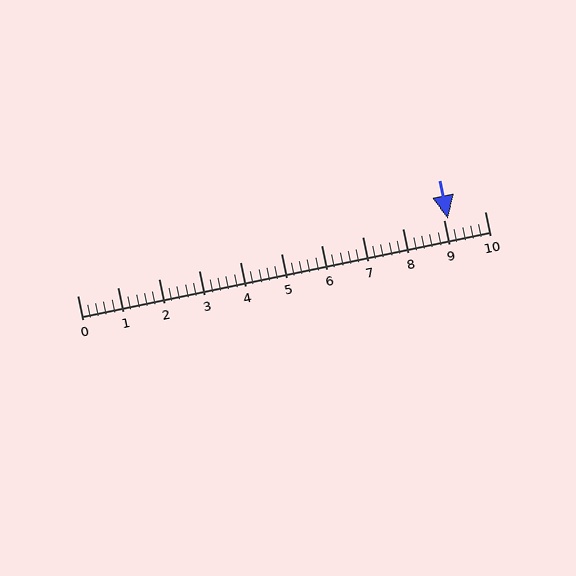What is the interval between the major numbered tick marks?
The major tick marks are spaced 1 units apart.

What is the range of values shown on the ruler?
The ruler shows values from 0 to 10.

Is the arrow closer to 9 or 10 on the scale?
The arrow is closer to 9.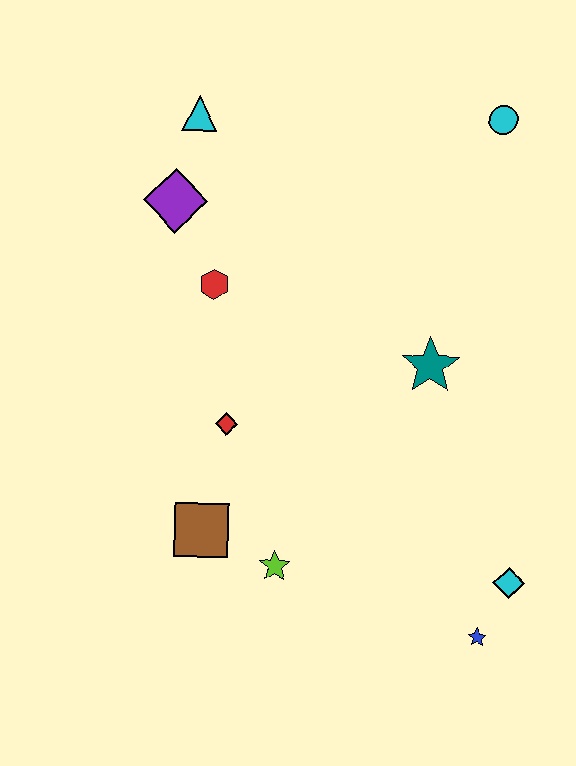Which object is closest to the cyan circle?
The teal star is closest to the cyan circle.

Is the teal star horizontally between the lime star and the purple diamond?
No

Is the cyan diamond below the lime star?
Yes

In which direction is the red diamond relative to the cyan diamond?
The red diamond is to the left of the cyan diamond.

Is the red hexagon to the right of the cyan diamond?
No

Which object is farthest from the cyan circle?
The blue star is farthest from the cyan circle.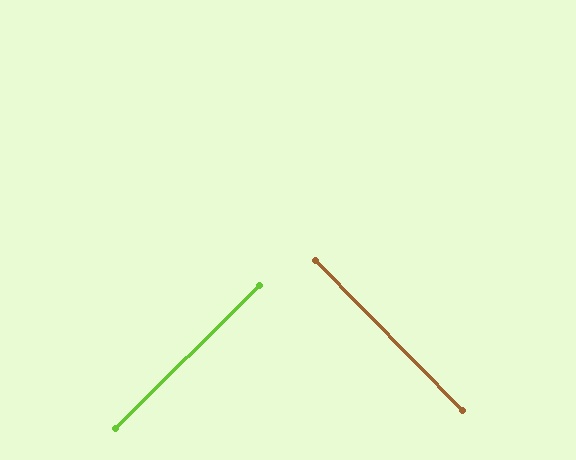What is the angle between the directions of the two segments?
Approximately 90 degrees.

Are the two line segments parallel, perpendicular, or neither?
Perpendicular — they meet at approximately 90°.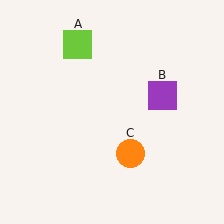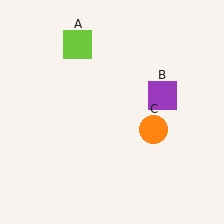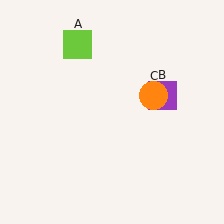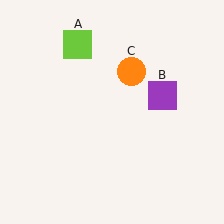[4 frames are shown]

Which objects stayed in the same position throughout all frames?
Lime square (object A) and purple square (object B) remained stationary.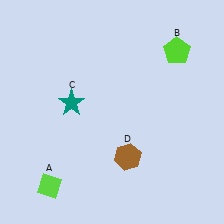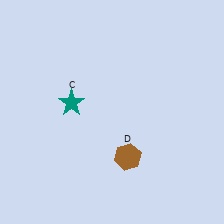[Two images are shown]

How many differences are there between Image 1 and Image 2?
There are 2 differences between the two images.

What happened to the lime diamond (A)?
The lime diamond (A) was removed in Image 2. It was in the bottom-left area of Image 1.